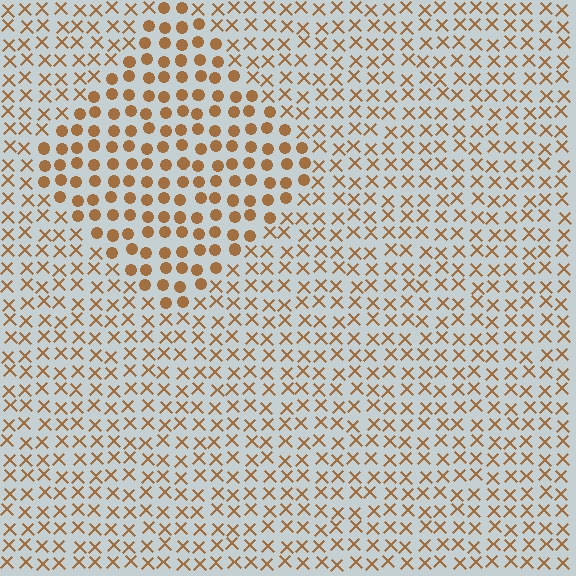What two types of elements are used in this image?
The image uses circles inside the diamond region and X marks outside it.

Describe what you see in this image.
The image is filled with small brown elements arranged in a uniform grid. A diamond-shaped region contains circles, while the surrounding area contains X marks. The boundary is defined purely by the change in element shape.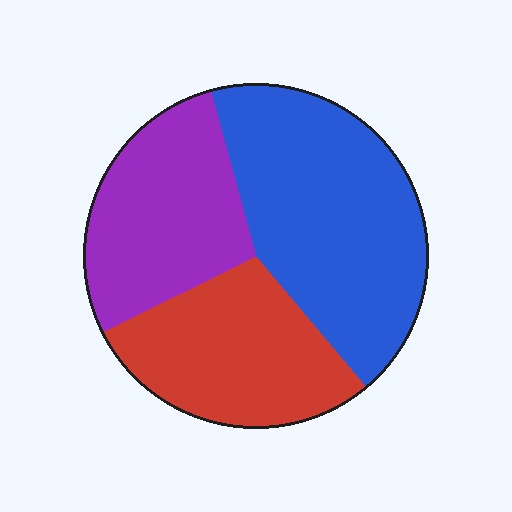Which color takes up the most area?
Blue, at roughly 45%.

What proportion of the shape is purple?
Purple covers around 30% of the shape.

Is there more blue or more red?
Blue.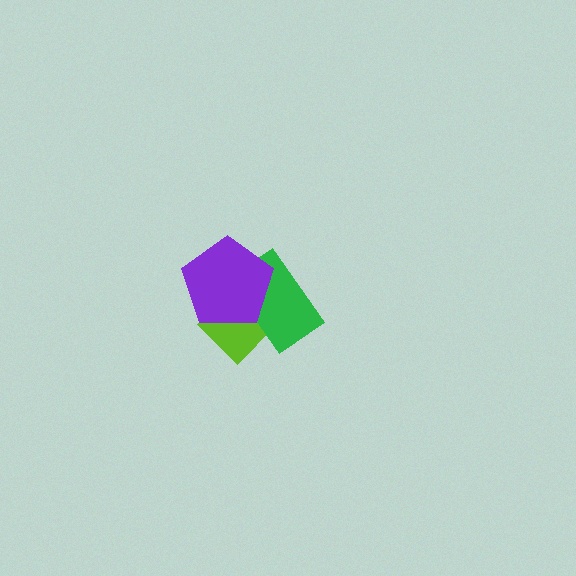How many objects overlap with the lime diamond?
2 objects overlap with the lime diamond.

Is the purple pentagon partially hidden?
No, no other shape covers it.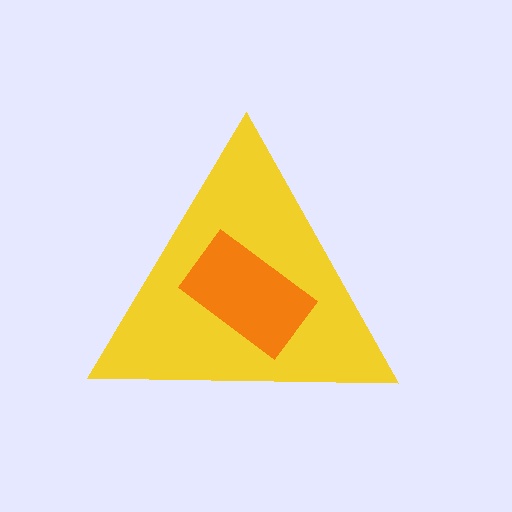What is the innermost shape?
The orange rectangle.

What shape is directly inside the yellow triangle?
The orange rectangle.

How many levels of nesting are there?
2.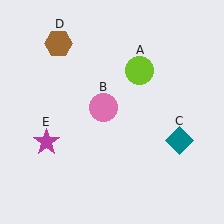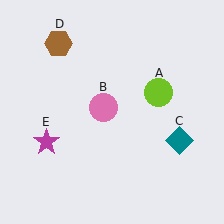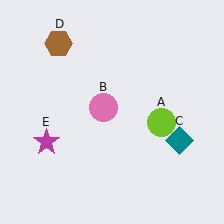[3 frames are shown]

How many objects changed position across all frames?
1 object changed position: lime circle (object A).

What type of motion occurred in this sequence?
The lime circle (object A) rotated clockwise around the center of the scene.